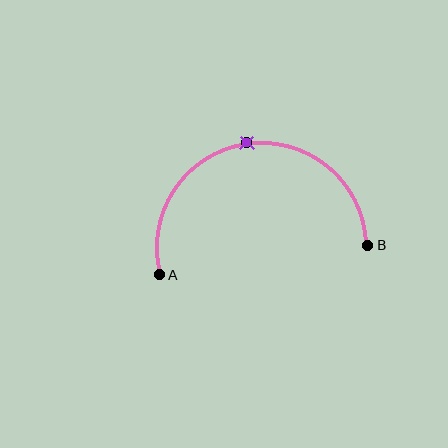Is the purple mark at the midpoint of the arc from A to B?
Yes. The purple mark lies on the arc at equal arc-length from both A and B — it is the arc midpoint.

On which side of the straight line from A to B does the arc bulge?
The arc bulges above the straight line connecting A and B.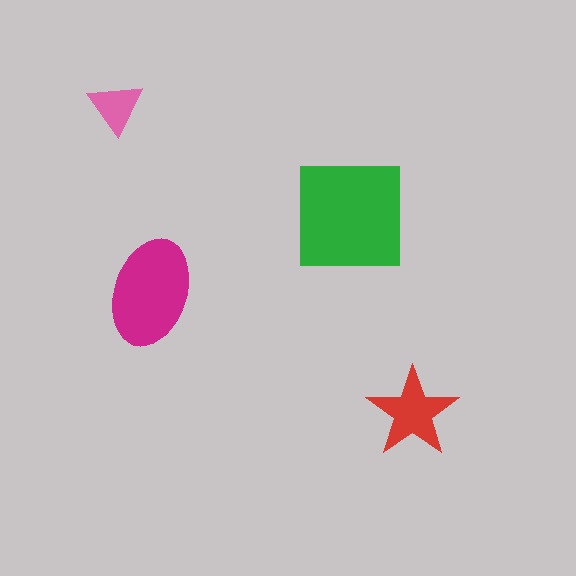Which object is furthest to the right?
The red star is rightmost.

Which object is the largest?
The green square.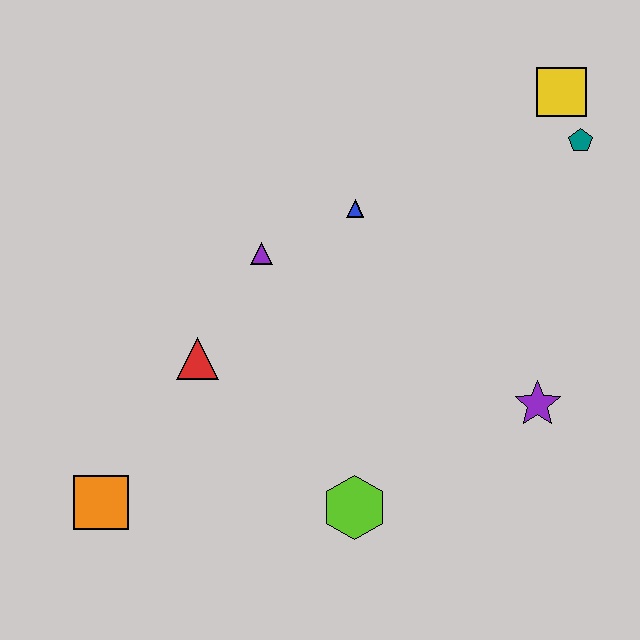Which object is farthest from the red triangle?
The yellow square is farthest from the red triangle.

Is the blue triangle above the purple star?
Yes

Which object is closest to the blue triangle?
The purple triangle is closest to the blue triangle.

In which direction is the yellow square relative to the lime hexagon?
The yellow square is above the lime hexagon.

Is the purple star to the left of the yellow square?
Yes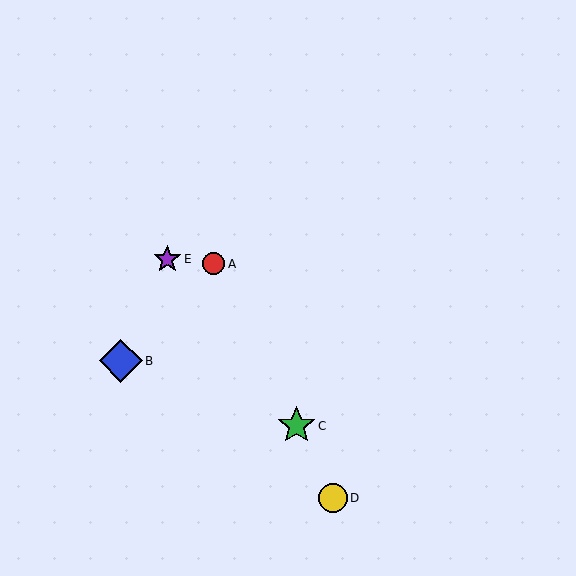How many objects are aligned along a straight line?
3 objects (A, C, D) are aligned along a straight line.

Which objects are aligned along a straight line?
Objects A, C, D are aligned along a straight line.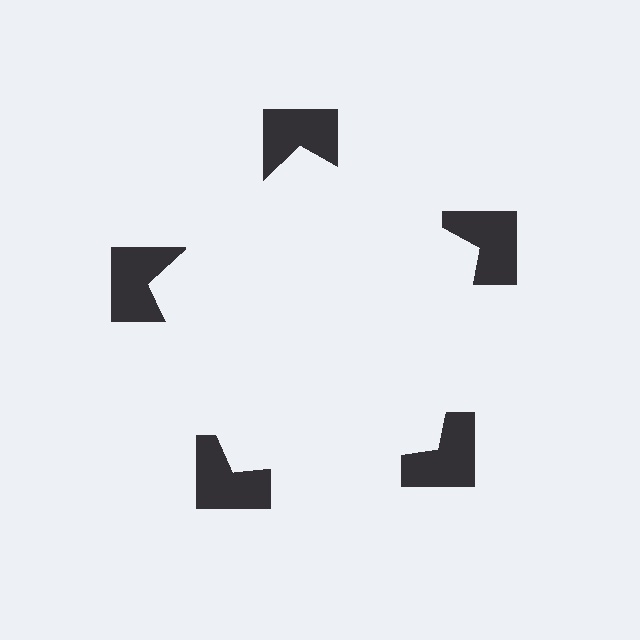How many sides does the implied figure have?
5 sides.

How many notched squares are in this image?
There are 5 — one at each vertex of the illusory pentagon.